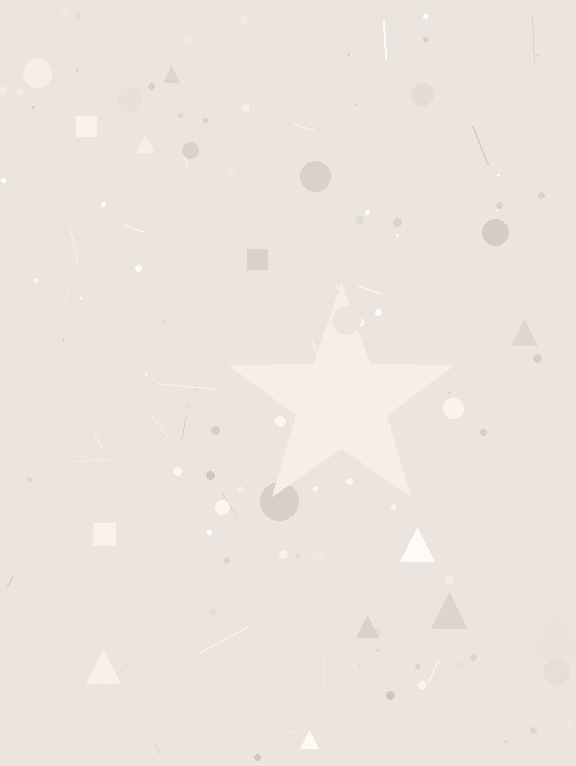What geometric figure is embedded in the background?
A star is embedded in the background.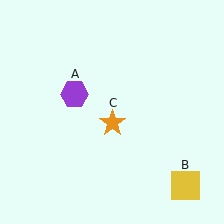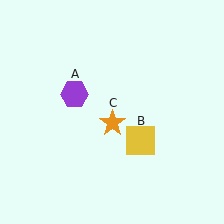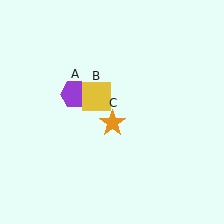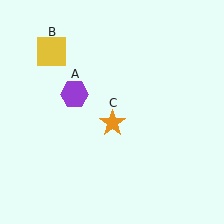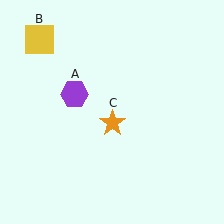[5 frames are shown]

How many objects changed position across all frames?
1 object changed position: yellow square (object B).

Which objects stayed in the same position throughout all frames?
Purple hexagon (object A) and orange star (object C) remained stationary.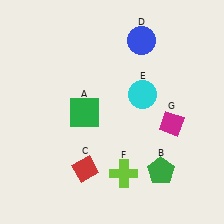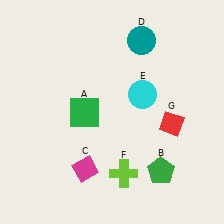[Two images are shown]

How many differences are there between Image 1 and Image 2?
There are 3 differences between the two images.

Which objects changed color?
C changed from red to magenta. D changed from blue to teal. G changed from magenta to red.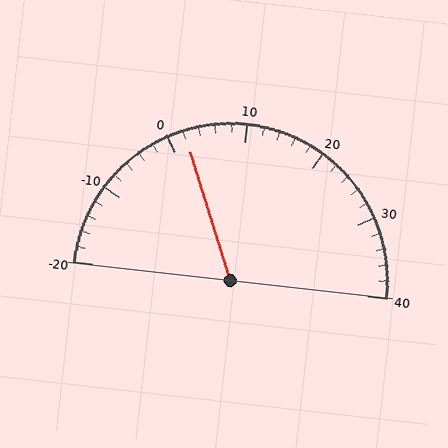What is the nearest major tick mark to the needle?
The nearest major tick mark is 0.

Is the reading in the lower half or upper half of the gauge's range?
The reading is in the lower half of the range (-20 to 40).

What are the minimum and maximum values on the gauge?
The gauge ranges from -20 to 40.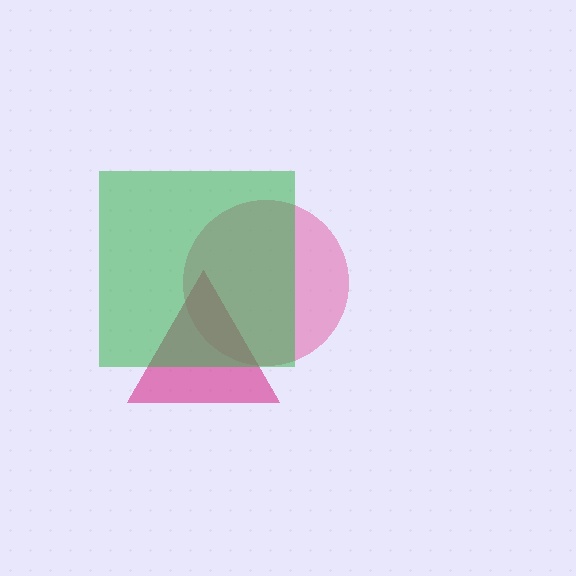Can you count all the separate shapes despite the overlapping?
Yes, there are 3 separate shapes.